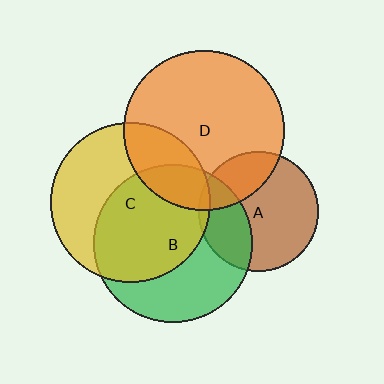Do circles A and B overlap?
Yes.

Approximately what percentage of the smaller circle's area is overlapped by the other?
Approximately 30%.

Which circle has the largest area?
Circle C (yellow).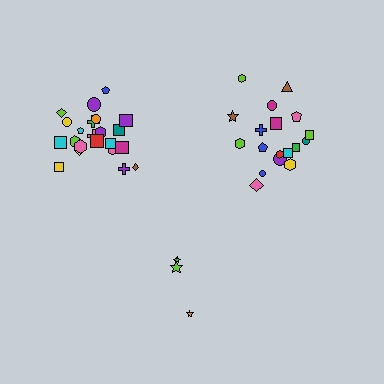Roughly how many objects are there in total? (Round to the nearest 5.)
Roughly 45 objects in total.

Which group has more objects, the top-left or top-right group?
The top-left group.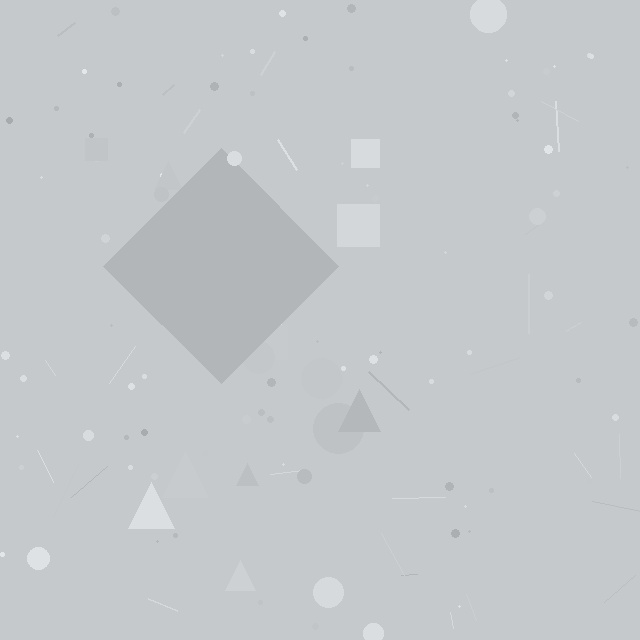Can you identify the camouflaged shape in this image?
The camouflaged shape is a diamond.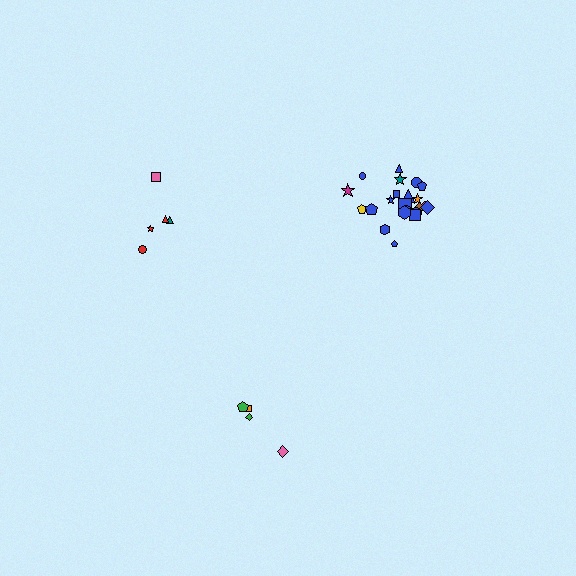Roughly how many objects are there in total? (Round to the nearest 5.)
Roughly 30 objects in total.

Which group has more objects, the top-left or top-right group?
The top-right group.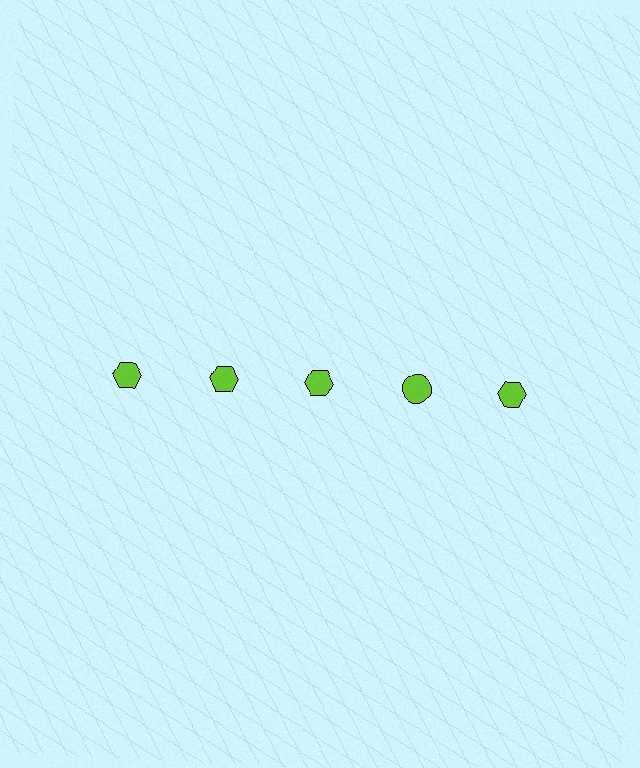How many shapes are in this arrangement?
There are 5 shapes arranged in a grid pattern.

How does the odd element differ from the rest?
It has a different shape: circle instead of hexagon.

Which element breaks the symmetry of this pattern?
The lime circle in the top row, second from right column breaks the symmetry. All other shapes are lime hexagons.